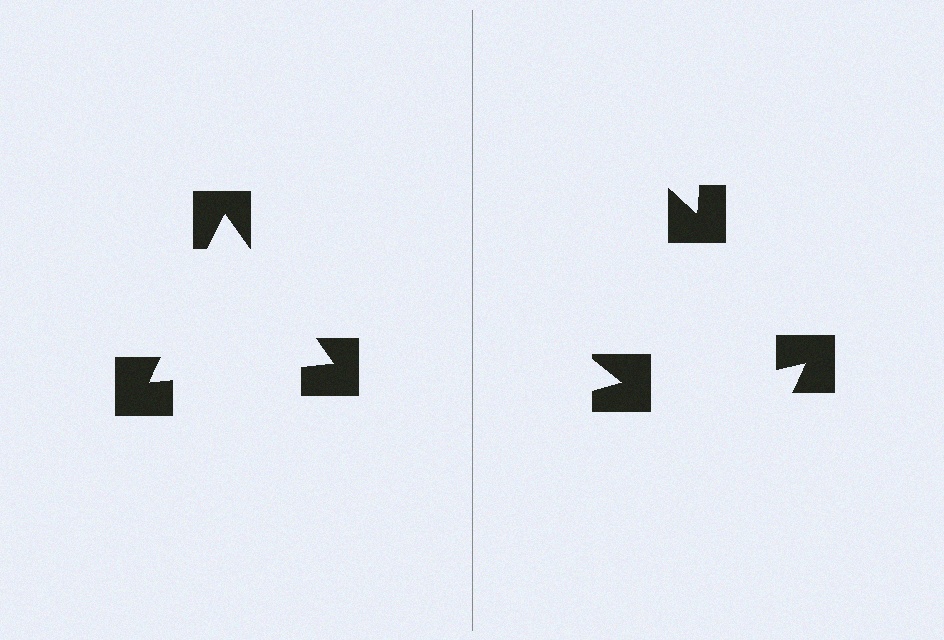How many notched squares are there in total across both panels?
6 — 3 on each side.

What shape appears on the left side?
An illusory triangle.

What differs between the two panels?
The notched squares are positioned identically on both sides; only the wedge orientations differ. On the left they align to a triangle; on the right they are misaligned.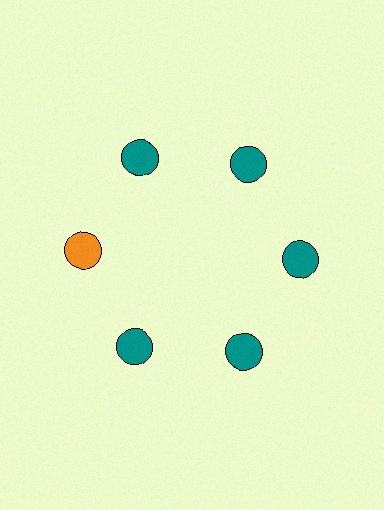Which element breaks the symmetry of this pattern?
The orange circle at roughly the 9 o'clock position breaks the symmetry. All other shapes are teal circles.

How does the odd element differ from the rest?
It has a different color: orange instead of teal.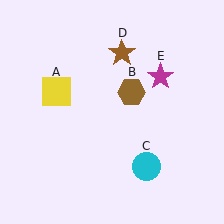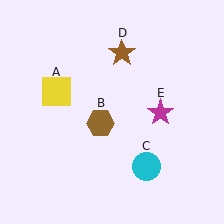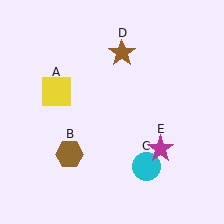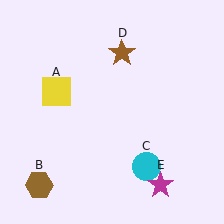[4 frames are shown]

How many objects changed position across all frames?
2 objects changed position: brown hexagon (object B), magenta star (object E).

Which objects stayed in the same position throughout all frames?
Yellow square (object A) and cyan circle (object C) and brown star (object D) remained stationary.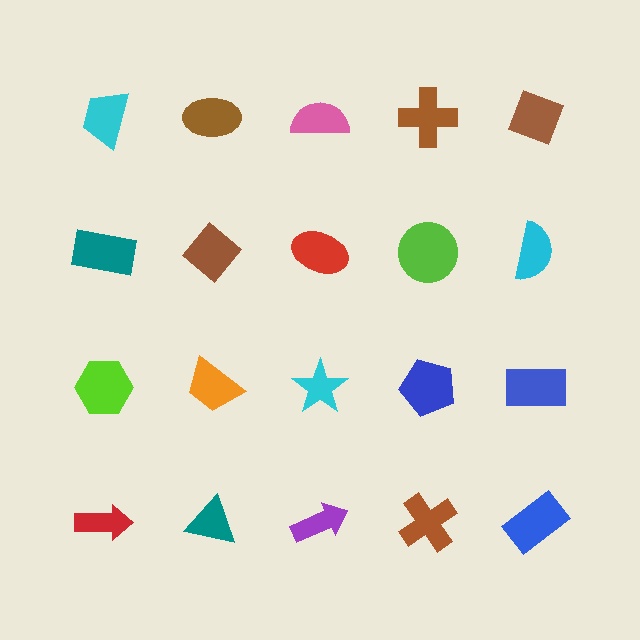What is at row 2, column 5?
A cyan semicircle.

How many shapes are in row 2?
5 shapes.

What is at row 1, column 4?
A brown cross.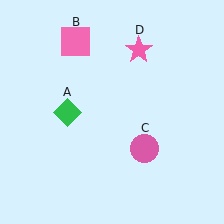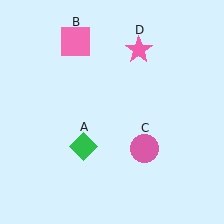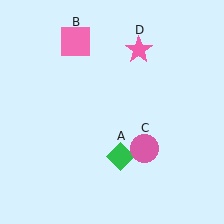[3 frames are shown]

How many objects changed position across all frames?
1 object changed position: green diamond (object A).